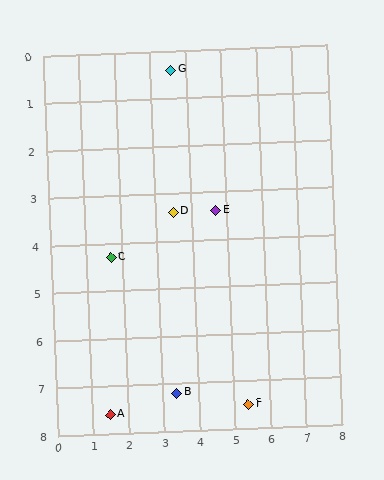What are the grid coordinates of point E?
Point E is at approximately (4.7, 3.4).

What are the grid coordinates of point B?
Point B is at approximately (3.4, 7.2).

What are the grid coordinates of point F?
Point F is at approximately (5.4, 7.5).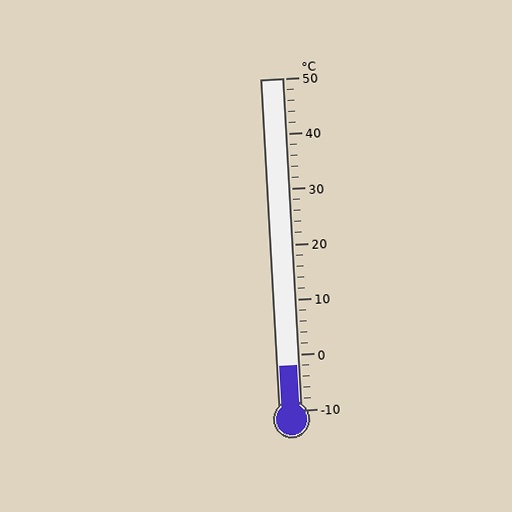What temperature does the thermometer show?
The thermometer shows approximately -2°C.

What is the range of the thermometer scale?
The thermometer scale ranges from -10°C to 50°C.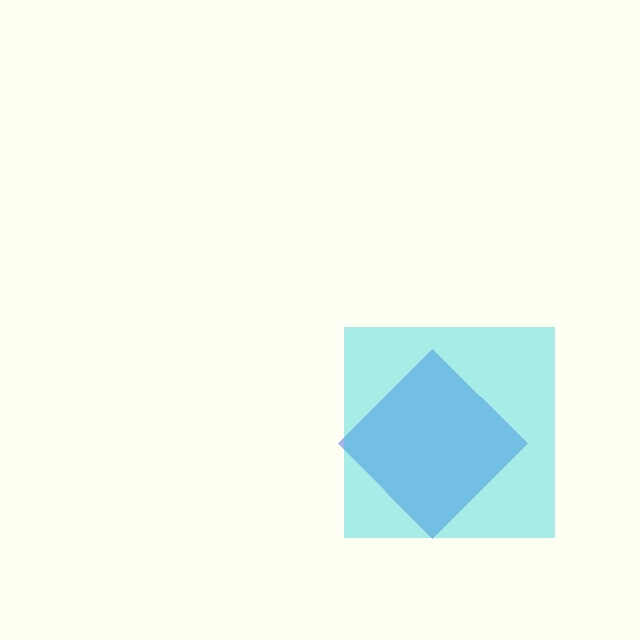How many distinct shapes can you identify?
There are 2 distinct shapes: a blue diamond, a cyan square.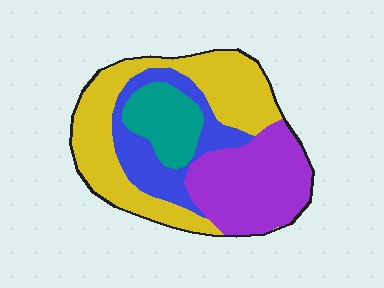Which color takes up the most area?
Yellow, at roughly 40%.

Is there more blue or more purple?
Purple.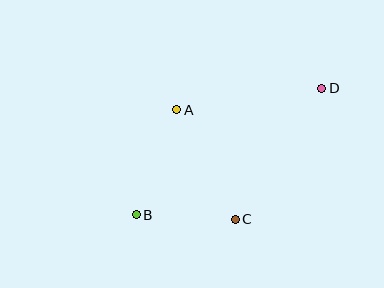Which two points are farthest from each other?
Points B and D are farthest from each other.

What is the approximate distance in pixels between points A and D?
The distance between A and D is approximately 147 pixels.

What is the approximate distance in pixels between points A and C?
The distance between A and C is approximately 124 pixels.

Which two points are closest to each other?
Points B and C are closest to each other.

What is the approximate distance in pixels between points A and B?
The distance between A and B is approximately 112 pixels.